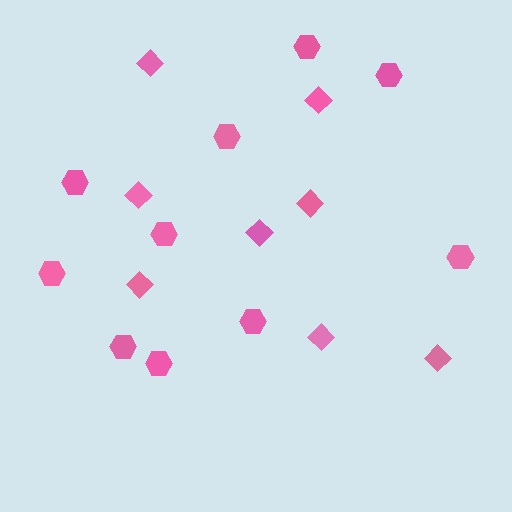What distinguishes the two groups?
There are 2 groups: one group of diamonds (8) and one group of hexagons (10).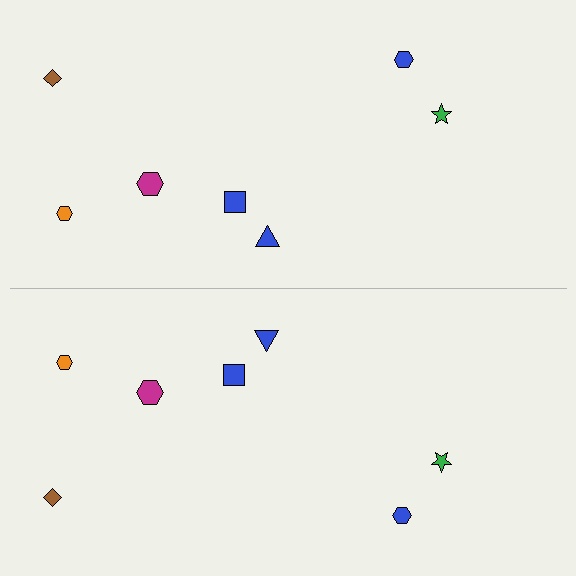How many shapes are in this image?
There are 14 shapes in this image.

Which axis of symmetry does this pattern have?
The pattern has a horizontal axis of symmetry running through the center of the image.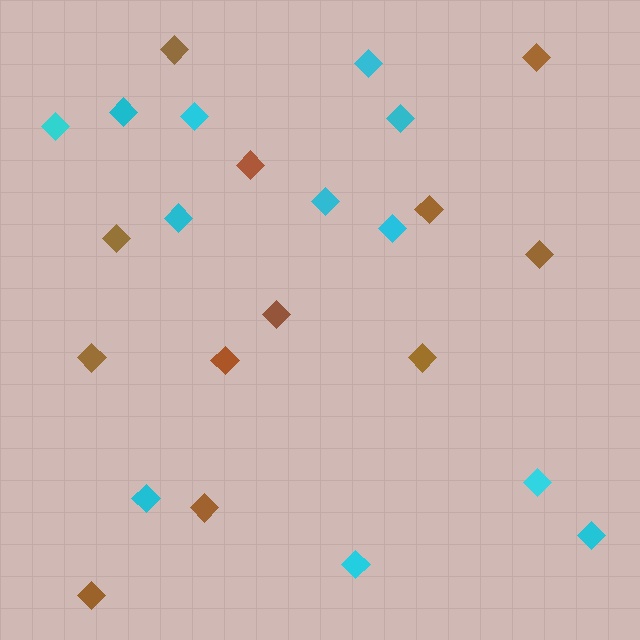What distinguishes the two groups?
There are 2 groups: one group of cyan diamonds (12) and one group of brown diamonds (12).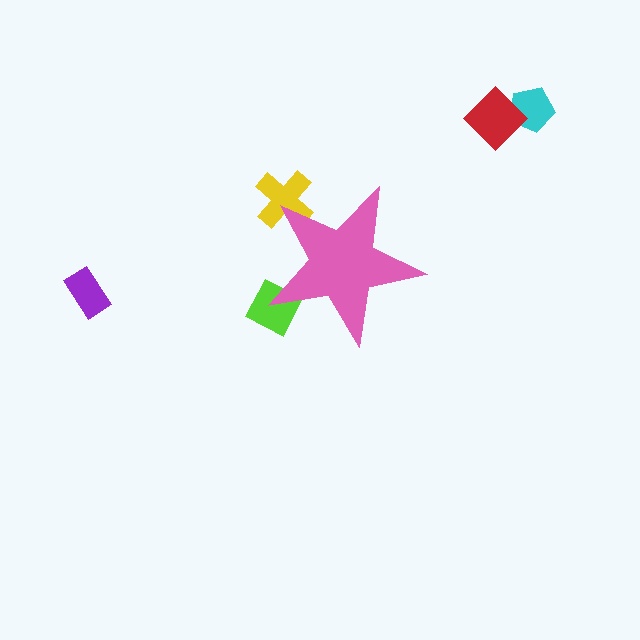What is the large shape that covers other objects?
A pink star.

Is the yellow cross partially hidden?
Yes, the yellow cross is partially hidden behind the pink star.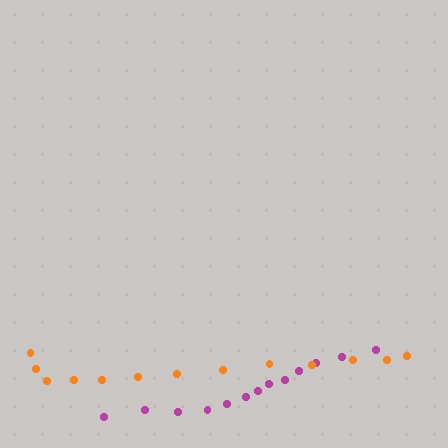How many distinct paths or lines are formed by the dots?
There are 2 distinct paths.